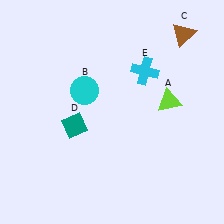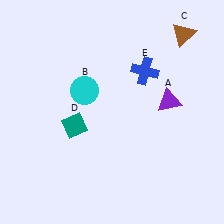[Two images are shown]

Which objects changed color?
A changed from lime to purple. E changed from cyan to blue.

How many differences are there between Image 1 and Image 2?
There are 2 differences between the two images.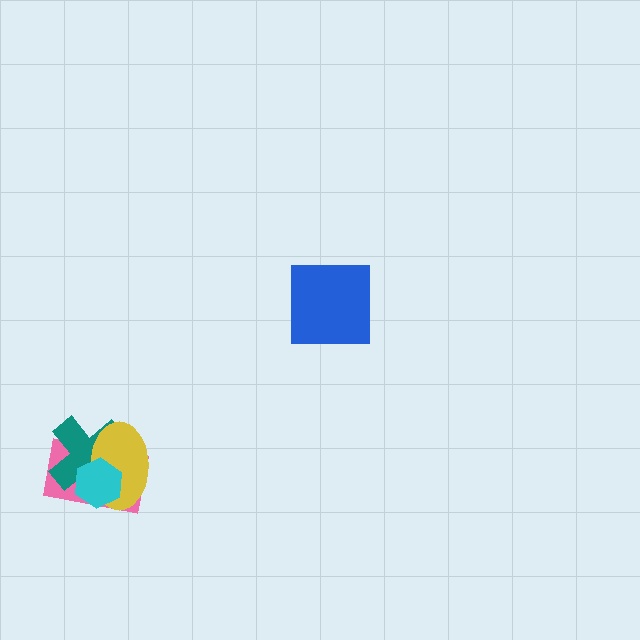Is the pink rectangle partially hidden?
Yes, it is partially covered by another shape.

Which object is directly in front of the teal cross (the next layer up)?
The yellow ellipse is directly in front of the teal cross.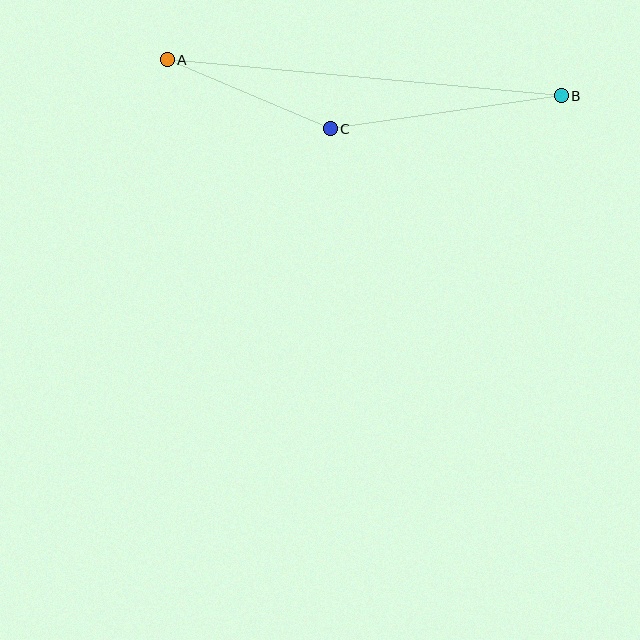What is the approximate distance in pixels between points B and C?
The distance between B and C is approximately 233 pixels.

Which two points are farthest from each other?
Points A and B are farthest from each other.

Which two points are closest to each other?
Points A and C are closest to each other.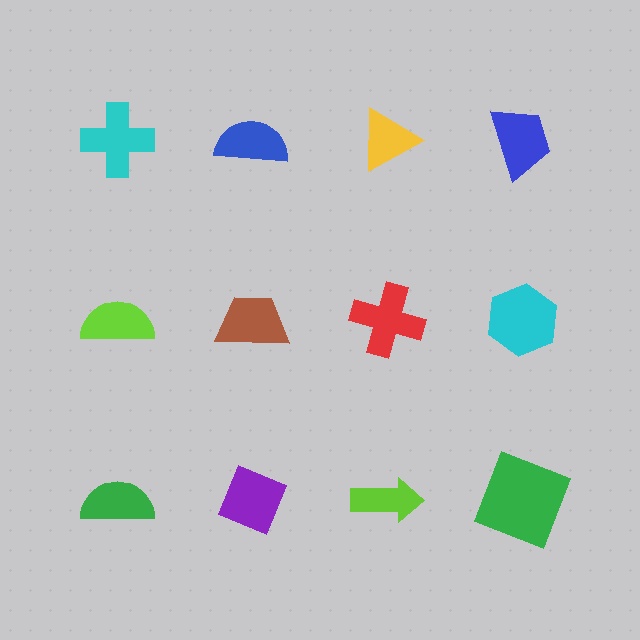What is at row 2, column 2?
A brown trapezoid.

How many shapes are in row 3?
4 shapes.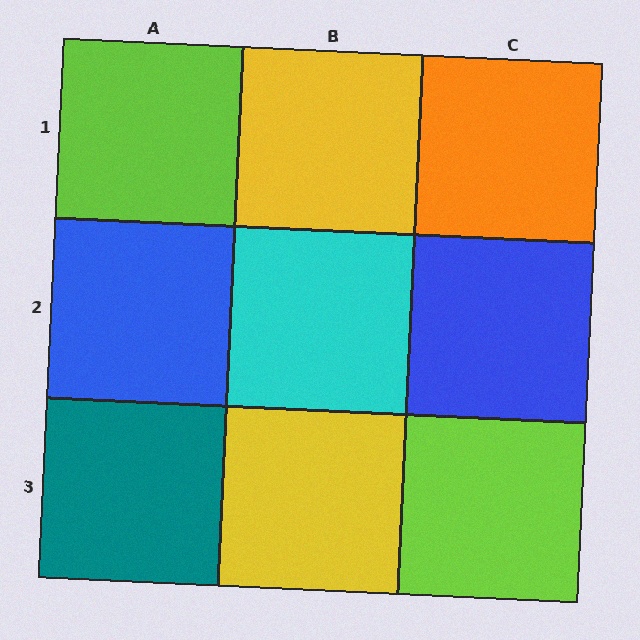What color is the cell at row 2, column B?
Cyan.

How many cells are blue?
2 cells are blue.